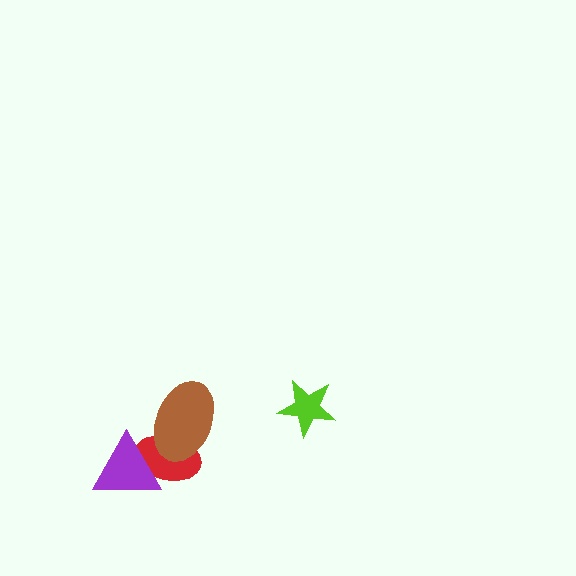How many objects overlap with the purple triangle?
1 object overlaps with the purple triangle.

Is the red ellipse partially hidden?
Yes, it is partially covered by another shape.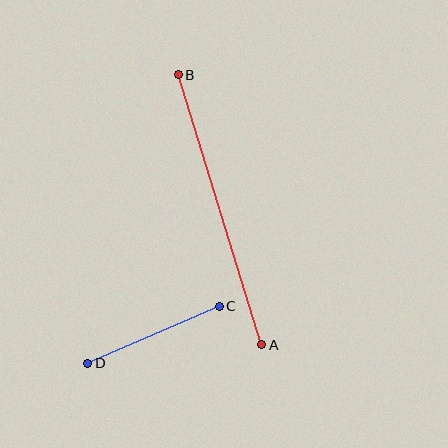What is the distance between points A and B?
The distance is approximately 283 pixels.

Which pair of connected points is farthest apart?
Points A and B are farthest apart.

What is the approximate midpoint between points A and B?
The midpoint is at approximately (220, 210) pixels.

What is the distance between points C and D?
The distance is approximately 143 pixels.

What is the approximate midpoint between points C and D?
The midpoint is at approximately (154, 335) pixels.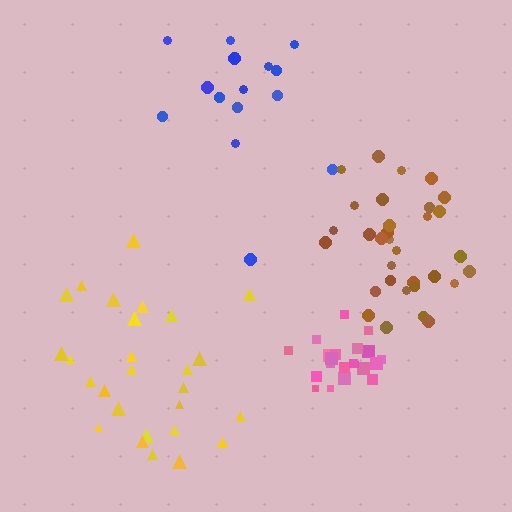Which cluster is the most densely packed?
Pink.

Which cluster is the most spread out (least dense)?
Blue.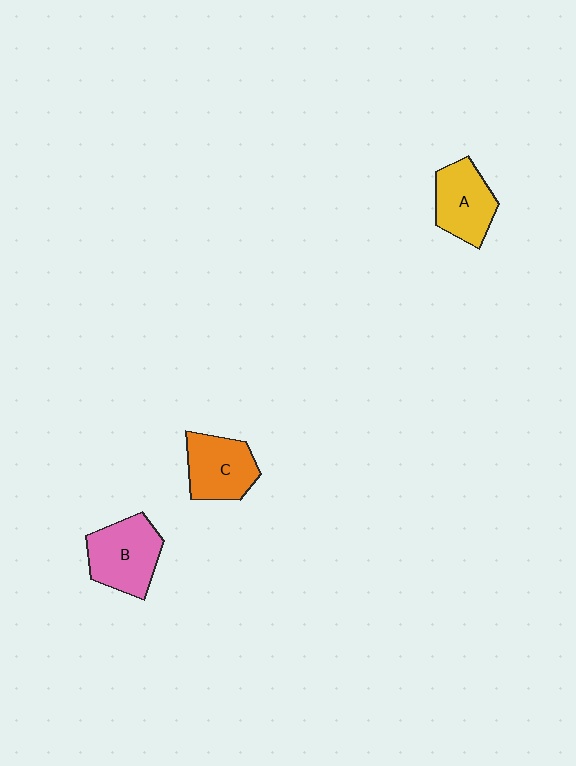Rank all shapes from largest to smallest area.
From largest to smallest: B (pink), C (orange), A (yellow).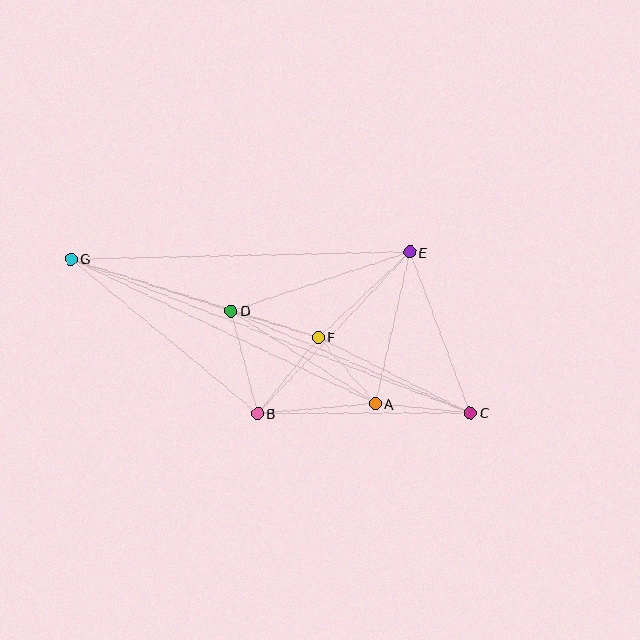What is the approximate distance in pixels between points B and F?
The distance between B and F is approximately 97 pixels.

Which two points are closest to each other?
Points A and F are closest to each other.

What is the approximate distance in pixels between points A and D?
The distance between A and D is approximately 172 pixels.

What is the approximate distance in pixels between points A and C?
The distance between A and C is approximately 95 pixels.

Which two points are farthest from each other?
Points C and G are farthest from each other.